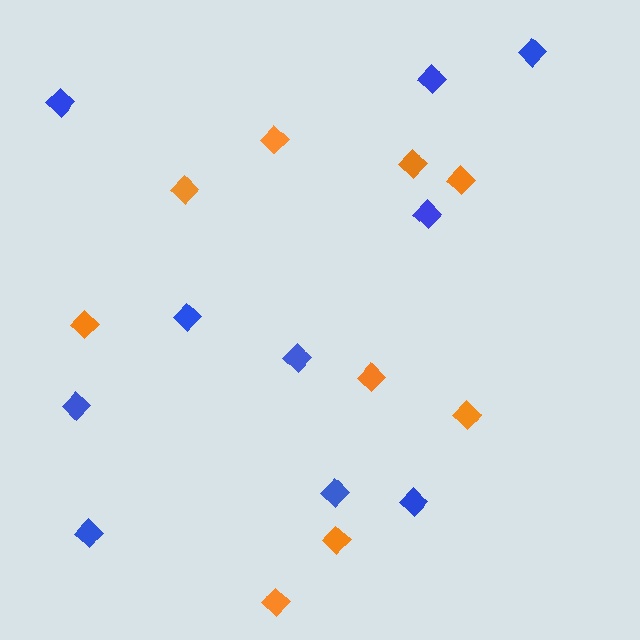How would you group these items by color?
There are 2 groups: one group of blue diamonds (10) and one group of orange diamonds (9).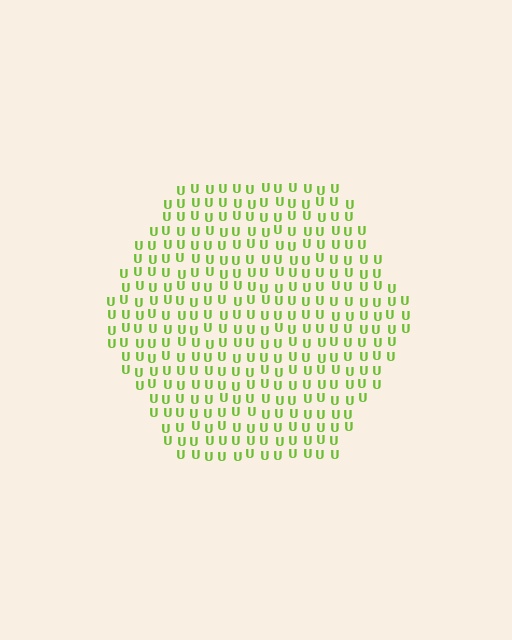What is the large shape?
The large shape is a hexagon.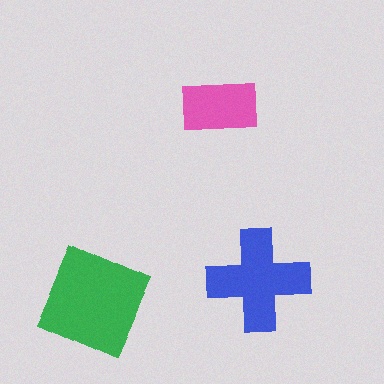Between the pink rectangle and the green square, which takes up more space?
The green square.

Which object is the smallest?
The pink rectangle.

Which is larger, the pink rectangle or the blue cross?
The blue cross.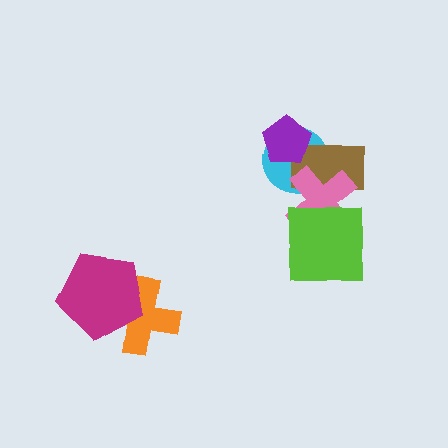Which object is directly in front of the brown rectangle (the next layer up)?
The purple pentagon is directly in front of the brown rectangle.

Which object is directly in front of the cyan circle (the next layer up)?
The brown rectangle is directly in front of the cyan circle.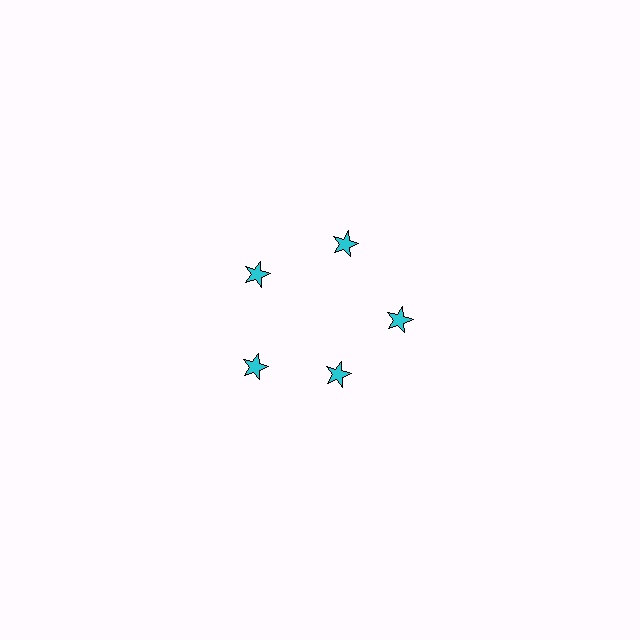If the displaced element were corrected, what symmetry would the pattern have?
It would have 5-fold rotational symmetry — the pattern would map onto itself every 72 degrees.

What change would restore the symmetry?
The symmetry would be restored by moving it outward, back onto the ring so that all 5 stars sit at equal angles and equal distance from the center.